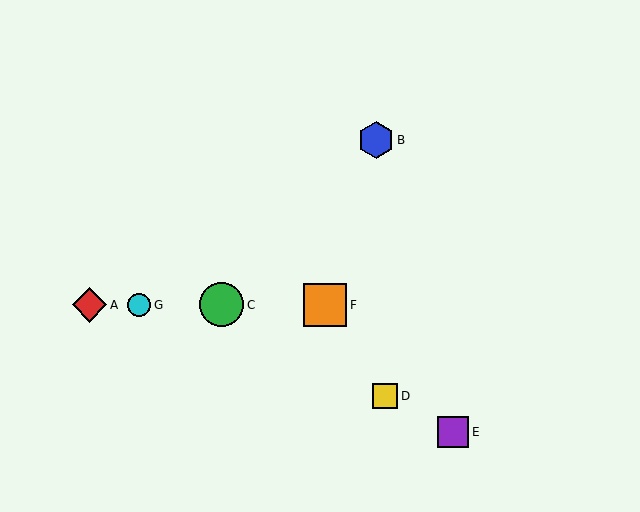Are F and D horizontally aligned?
No, F is at y≈305 and D is at y≈396.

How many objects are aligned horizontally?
4 objects (A, C, F, G) are aligned horizontally.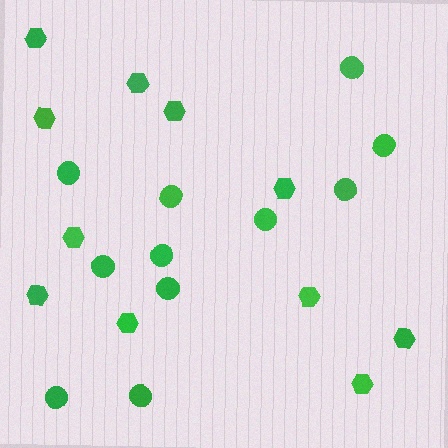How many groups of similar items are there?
There are 2 groups: one group of circles (11) and one group of hexagons (11).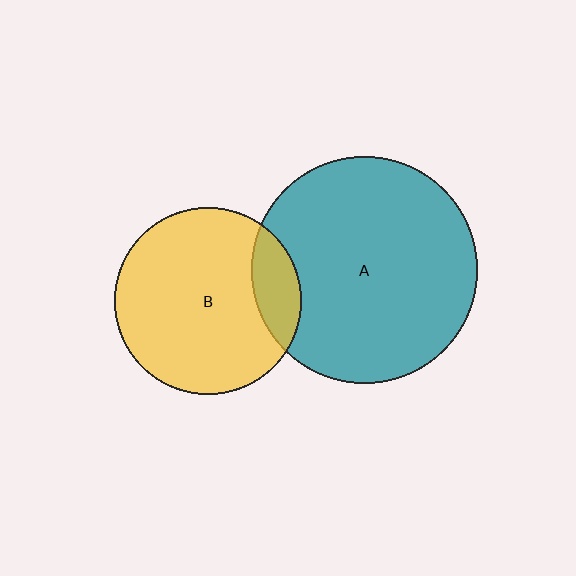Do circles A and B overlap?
Yes.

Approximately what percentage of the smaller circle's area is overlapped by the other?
Approximately 15%.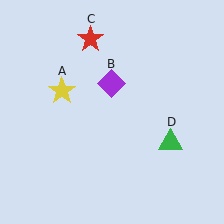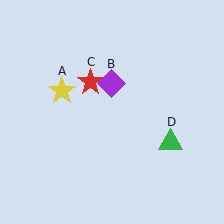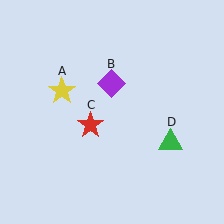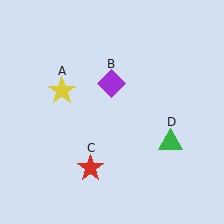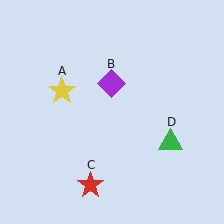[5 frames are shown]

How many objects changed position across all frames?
1 object changed position: red star (object C).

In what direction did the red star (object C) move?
The red star (object C) moved down.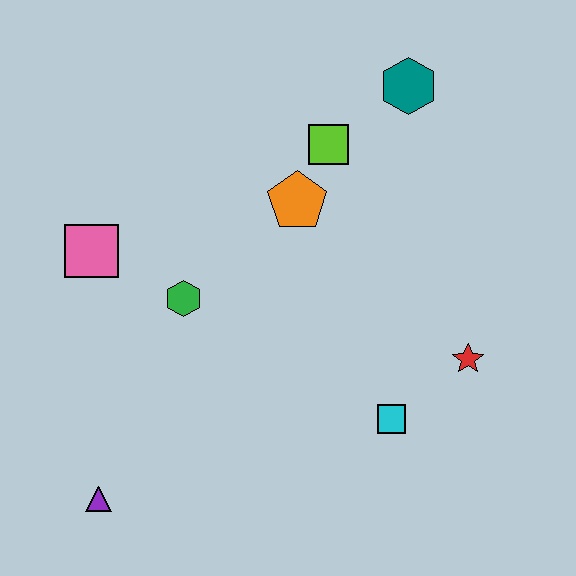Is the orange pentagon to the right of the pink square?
Yes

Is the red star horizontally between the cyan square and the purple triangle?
No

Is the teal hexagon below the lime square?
No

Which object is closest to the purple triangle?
The green hexagon is closest to the purple triangle.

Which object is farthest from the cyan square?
The pink square is farthest from the cyan square.